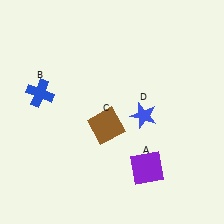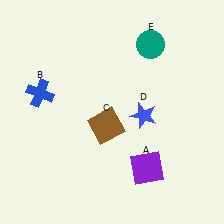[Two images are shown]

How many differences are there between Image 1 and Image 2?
There is 1 difference between the two images.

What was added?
A teal circle (E) was added in Image 2.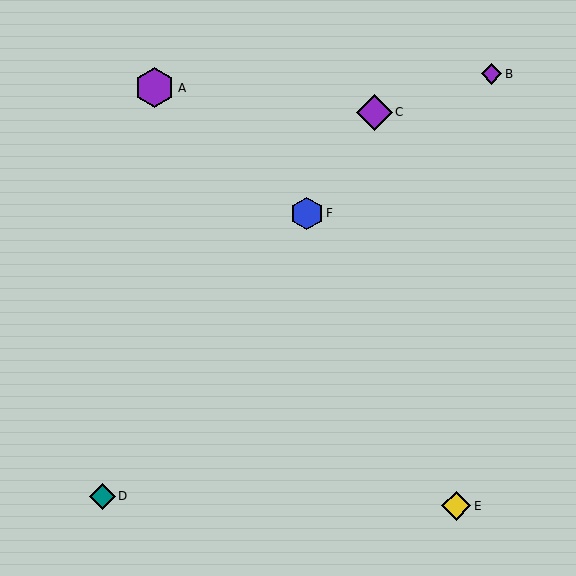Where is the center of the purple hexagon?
The center of the purple hexagon is at (155, 88).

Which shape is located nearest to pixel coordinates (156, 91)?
The purple hexagon (labeled A) at (155, 88) is nearest to that location.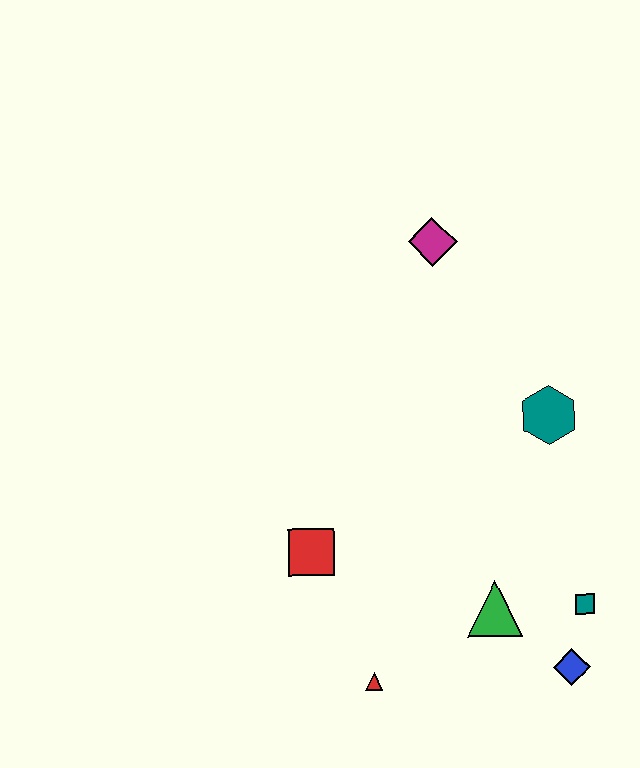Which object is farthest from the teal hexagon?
The red triangle is farthest from the teal hexagon.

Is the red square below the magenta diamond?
Yes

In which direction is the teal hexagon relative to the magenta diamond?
The teal hexagon is below the magenta diamond.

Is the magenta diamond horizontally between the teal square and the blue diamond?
No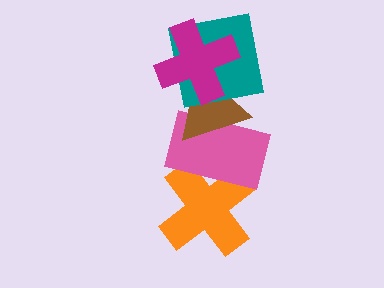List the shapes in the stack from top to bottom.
From top to bottom: the magenta cross, the teal square, the brown triangle, the pink rectangle, the orange cross.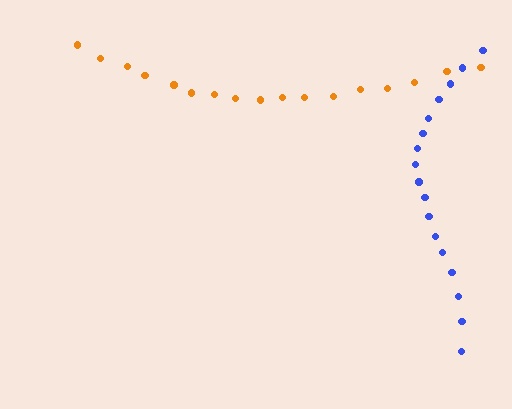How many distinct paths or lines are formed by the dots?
There are 2 distinct paths.